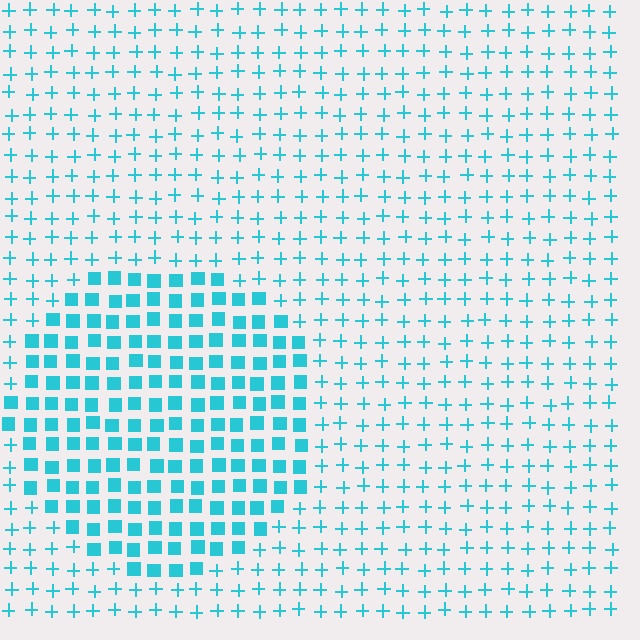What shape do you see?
I see a circle.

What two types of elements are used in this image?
The image uses squares inside the circle region and plus signs outside it.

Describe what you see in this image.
The image is filled with small cyan elements arranged in a uniform grid. A circle-shaped region contains squares, while the surrounding area contains plus signs. The boundary is defined purely by the change in element shape.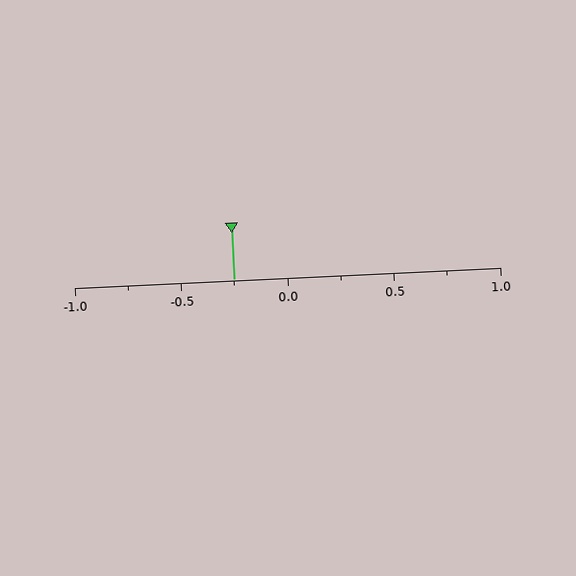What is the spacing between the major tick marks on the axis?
The major ticks are spaced 0.5 apart.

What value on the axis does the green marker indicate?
The marker indicates approximately -0.25.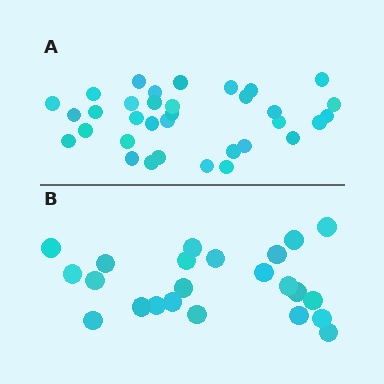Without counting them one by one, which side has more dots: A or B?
Region A (the top region) has more dots.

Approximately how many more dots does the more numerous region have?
Region A has roughly 12 or so more dots than region B.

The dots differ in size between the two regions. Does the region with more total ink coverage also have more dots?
No. Region B has more total ink coverage because its dots are larger, but region A actually contains more individual dots. Total area can be misleading — the number of items is what matters here.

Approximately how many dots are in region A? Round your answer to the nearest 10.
About 30 dots. (The exact count is 34, which rounds to 30.)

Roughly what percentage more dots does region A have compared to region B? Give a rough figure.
About 50% more.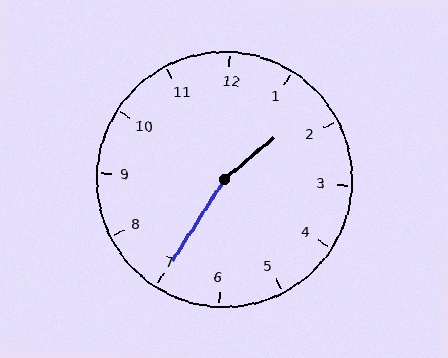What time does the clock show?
1:35.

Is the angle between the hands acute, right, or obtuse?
It is obtuse.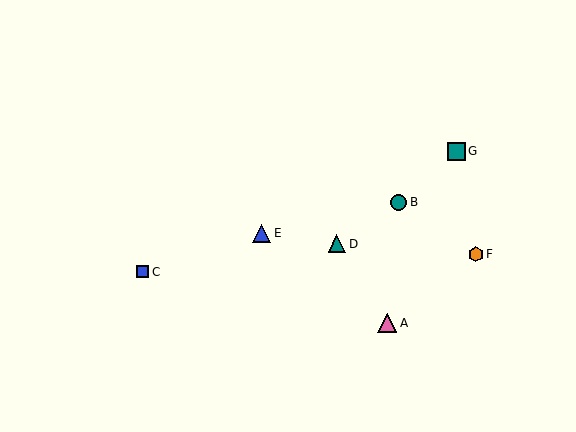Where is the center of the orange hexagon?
The center of the orange hexagon is at (476, 254).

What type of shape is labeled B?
Shape B is a teal circle.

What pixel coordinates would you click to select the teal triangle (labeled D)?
Click at (337, 244) to select the teal triangle D.